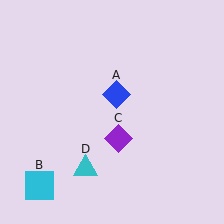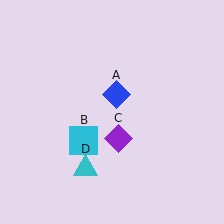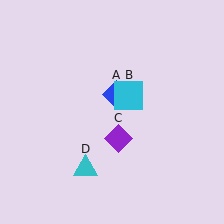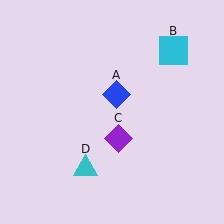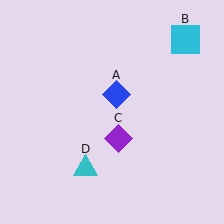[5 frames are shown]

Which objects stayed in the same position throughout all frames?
Blue diamond (object A) and purple diamond (object C) and cyan triangle (object D) remained stationary.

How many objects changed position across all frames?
1 object changed position: cyan square (object B).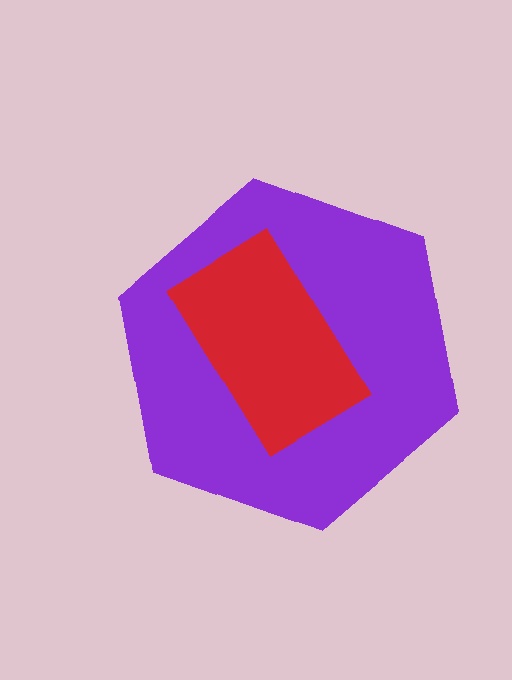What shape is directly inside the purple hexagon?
The red rectangle.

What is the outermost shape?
The purple hexagon.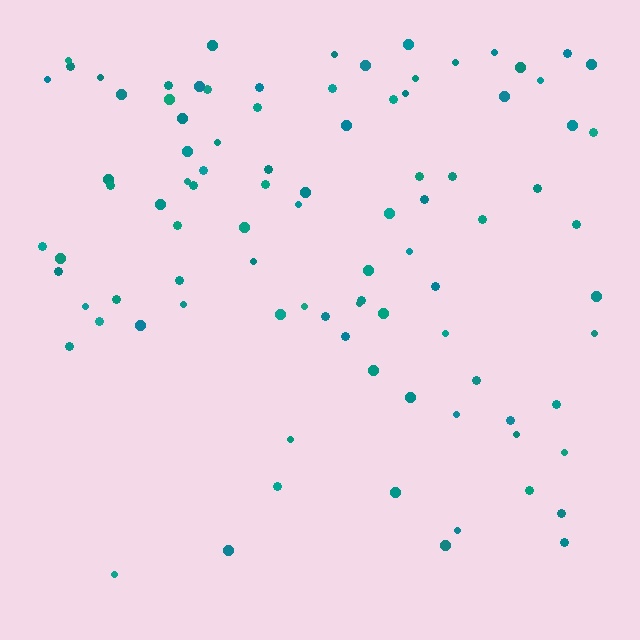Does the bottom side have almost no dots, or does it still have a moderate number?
Still a moderate number, just noticeably fewer than the top.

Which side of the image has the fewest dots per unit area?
The bottom.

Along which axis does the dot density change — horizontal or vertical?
Vertical.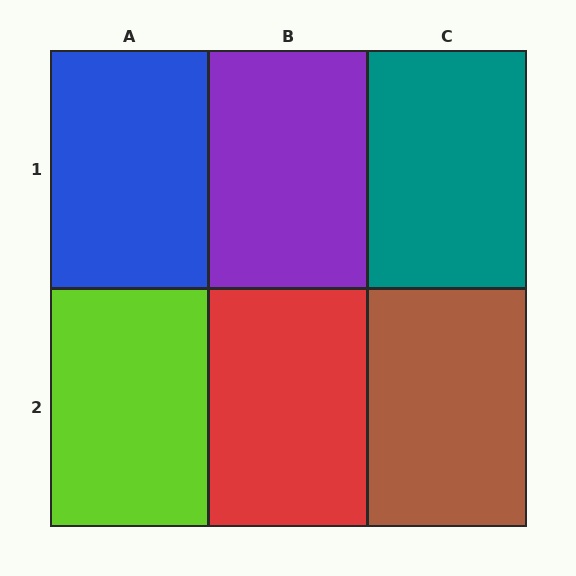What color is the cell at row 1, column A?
Blue.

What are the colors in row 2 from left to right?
Lime, red, brown.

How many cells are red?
1 cell is red.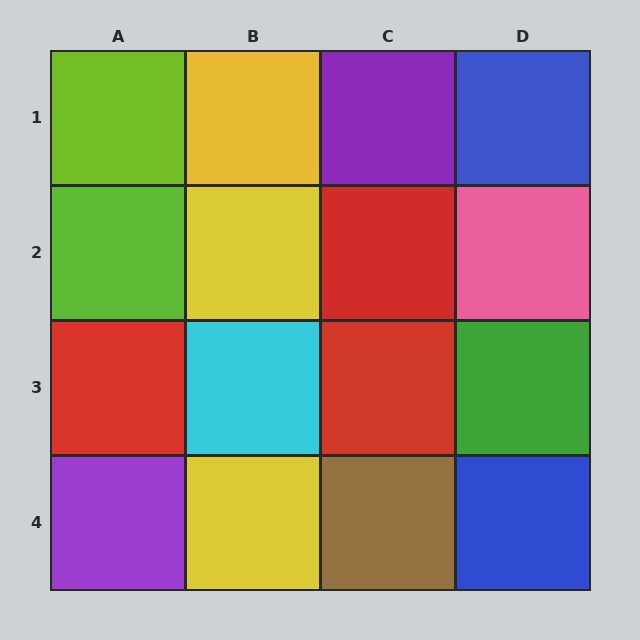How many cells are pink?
1 cell is pink.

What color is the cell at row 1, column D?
Blue.